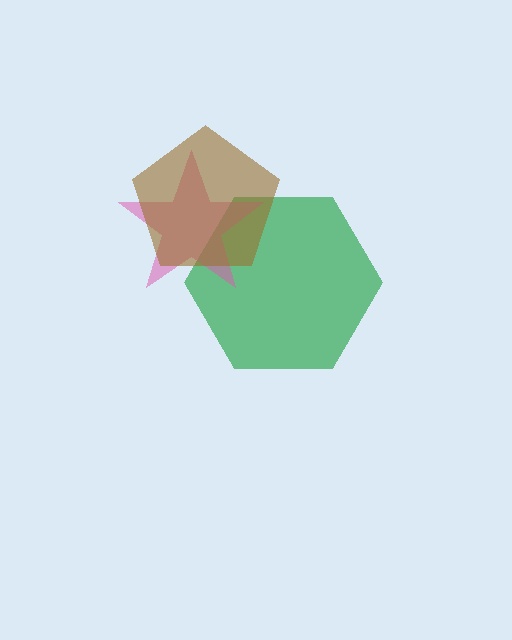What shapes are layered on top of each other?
The layered shapes are: a green hexagon, a pink star, a brown pentagon.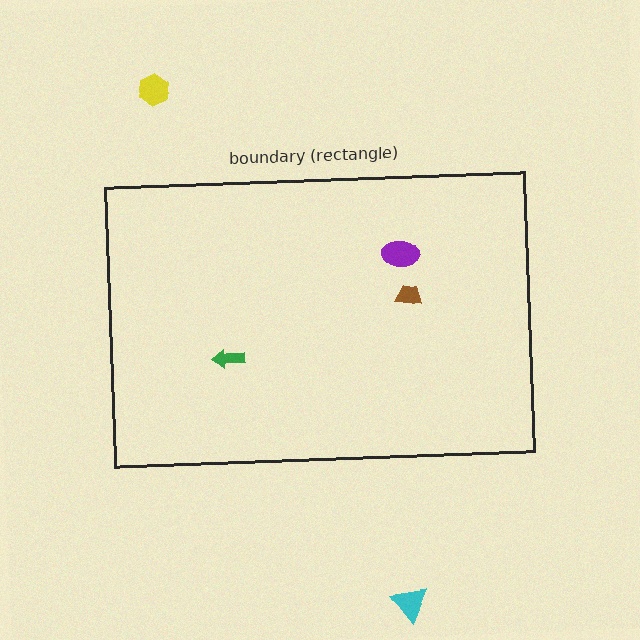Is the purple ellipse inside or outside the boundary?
Inside.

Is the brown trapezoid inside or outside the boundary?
Inside.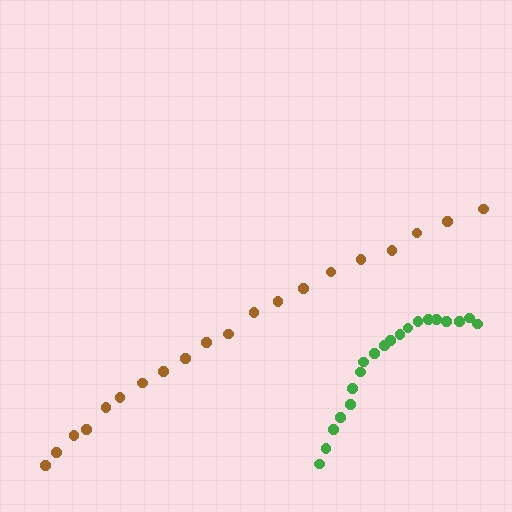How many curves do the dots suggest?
There are 2 distinct paths.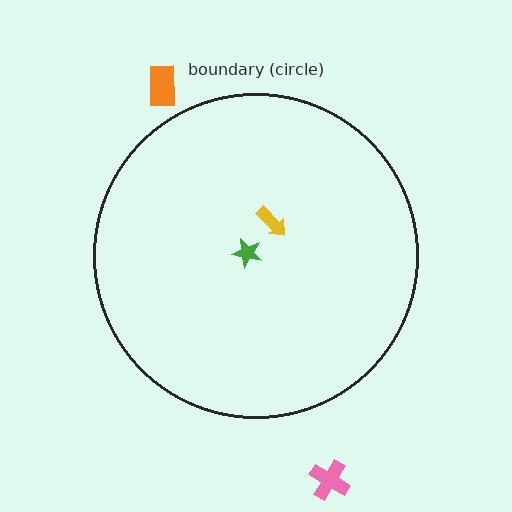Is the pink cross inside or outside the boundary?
Outside.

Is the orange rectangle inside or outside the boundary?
Outside.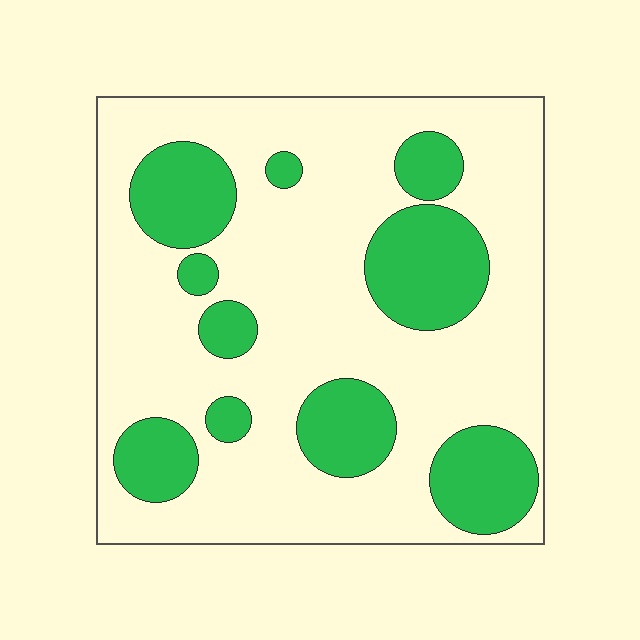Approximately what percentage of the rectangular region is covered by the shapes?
Approximately 30%.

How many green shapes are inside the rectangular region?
10.